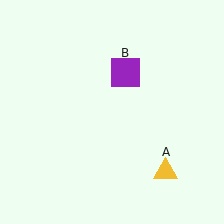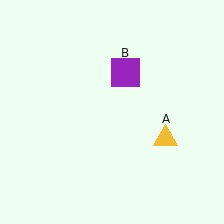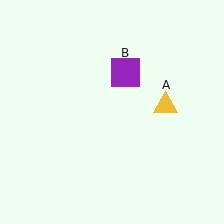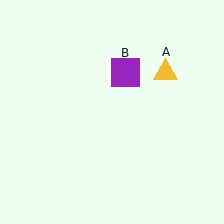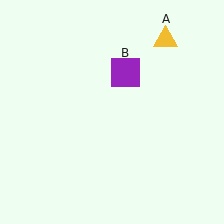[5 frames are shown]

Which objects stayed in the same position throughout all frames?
Purple square (object B) remained stationary.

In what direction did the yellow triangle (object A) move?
The yellow triangle (object A) moved up.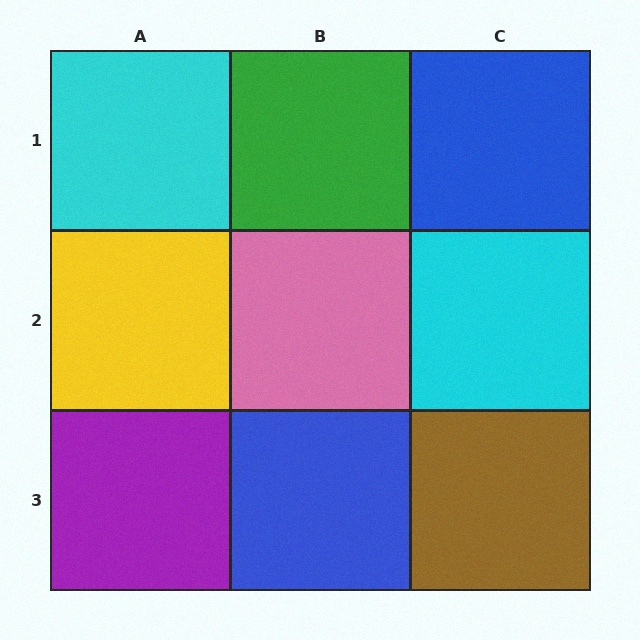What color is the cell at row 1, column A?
Cyan.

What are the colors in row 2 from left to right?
Yellow, pink, cyan.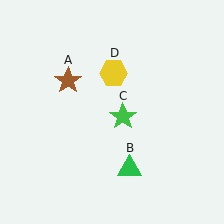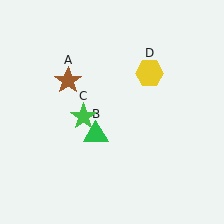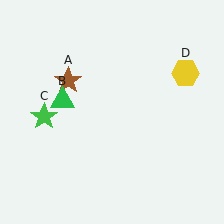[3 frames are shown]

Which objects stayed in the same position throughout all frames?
Brown star (object A) remained stationary.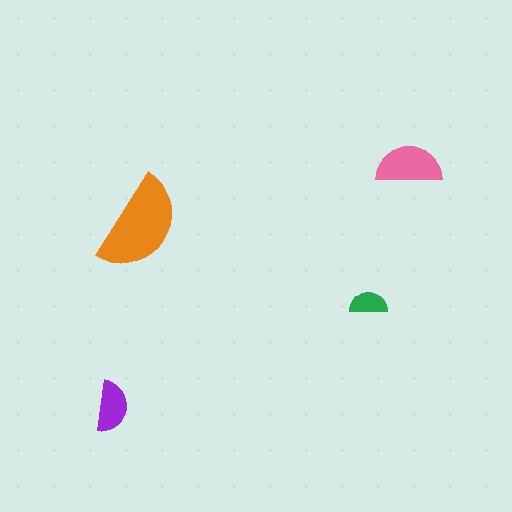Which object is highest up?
The pink semicircle is topmost.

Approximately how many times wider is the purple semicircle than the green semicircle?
About 1.5 times wider.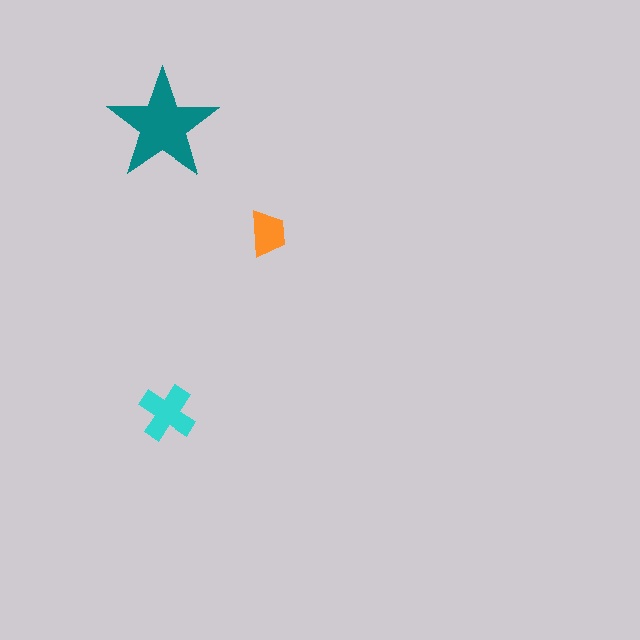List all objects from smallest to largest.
The orange trapezoid, the cyan cross, the teal star.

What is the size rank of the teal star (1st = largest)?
1st.